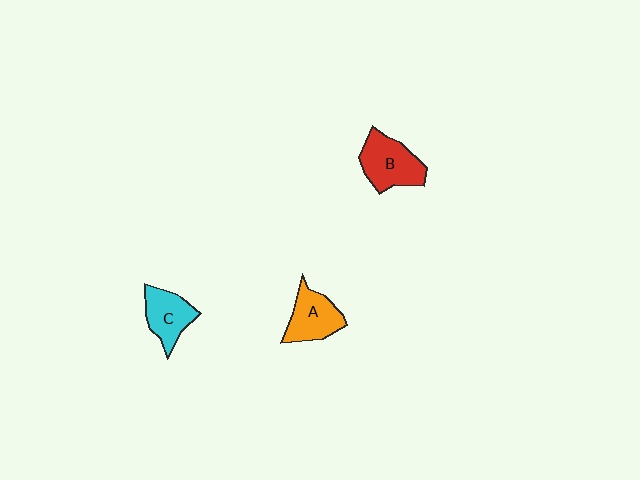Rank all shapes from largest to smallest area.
From largest to smallest: B (red), A (orange), C (cyan).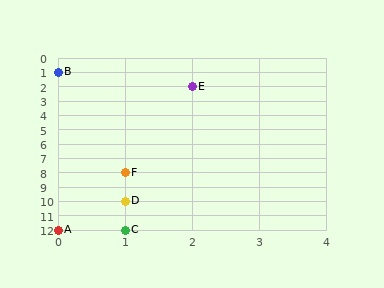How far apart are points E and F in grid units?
Points E and F are 1 column and 6 rows apart (about 6.1 grid units diagonally).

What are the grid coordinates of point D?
Point D is at grid coordinates (1, 10).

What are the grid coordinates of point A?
Point A is at grid coordinates (0, 12).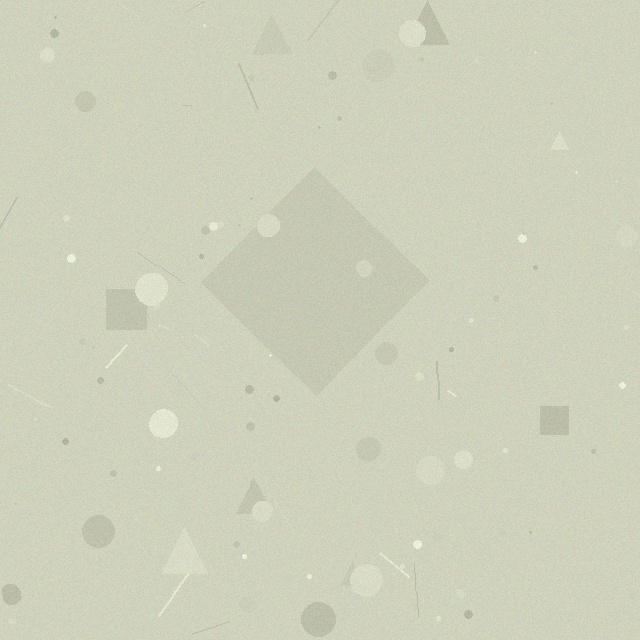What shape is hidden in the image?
A diamond is hidden in the image.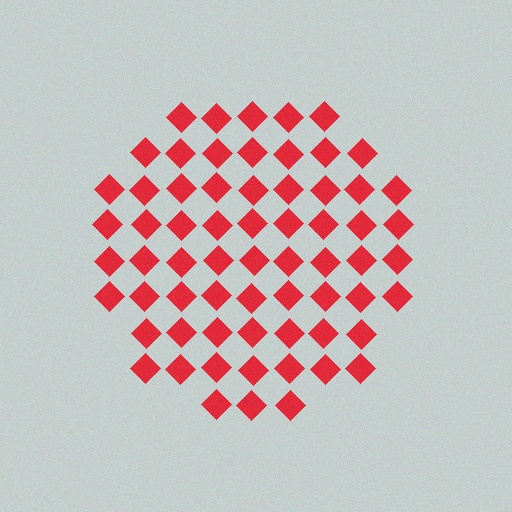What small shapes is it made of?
It is made of small diamonds.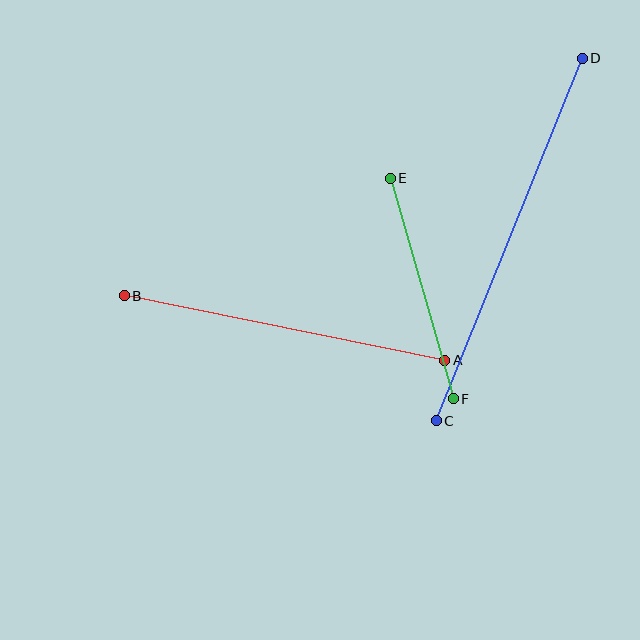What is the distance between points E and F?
The distance is approximately 229 pixels.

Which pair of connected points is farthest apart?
Points C and D are farthest apart.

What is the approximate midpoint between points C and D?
The midpoint is at approximately (509, 239) pixels.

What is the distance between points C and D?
The distance is approximately 390 pixels.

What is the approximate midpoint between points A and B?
The midpoint is at approximately (284, 328) pixels.